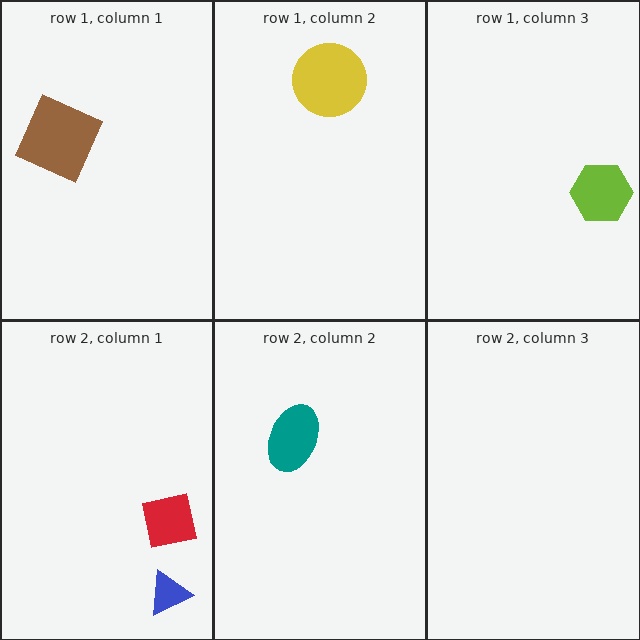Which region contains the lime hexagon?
The row 1, column 3 region.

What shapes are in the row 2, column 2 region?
The teal ellipse.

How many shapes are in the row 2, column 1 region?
2.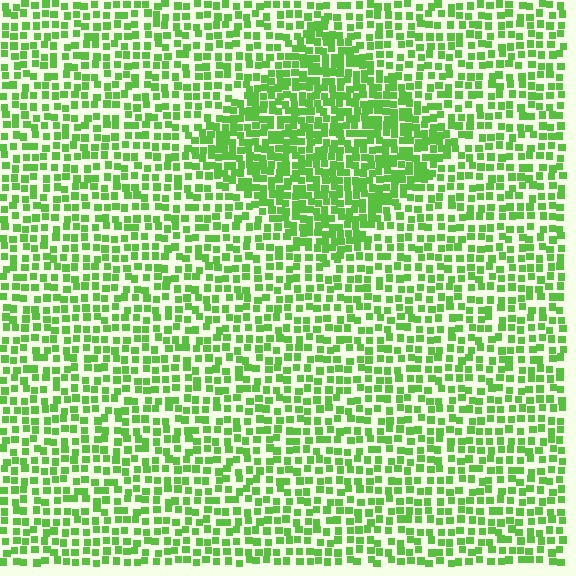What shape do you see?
I see a diamond.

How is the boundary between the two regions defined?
The boundary is defined by a change in element density (approximately 1.7x ratio). All elements are the same color, size, and shape.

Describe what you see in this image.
The image contains small lime elements arranged at two different densities. A diamond-shaped region is visible where the elements are more densely packed than the surrounding area.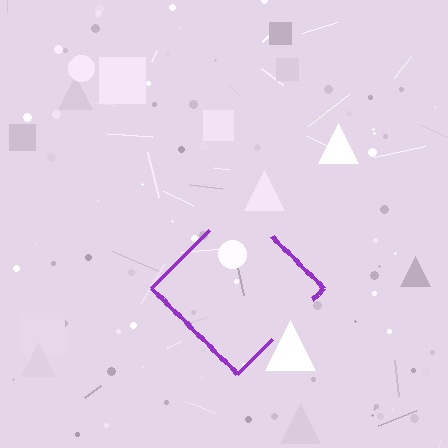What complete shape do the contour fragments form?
The contour fragments form a diamond.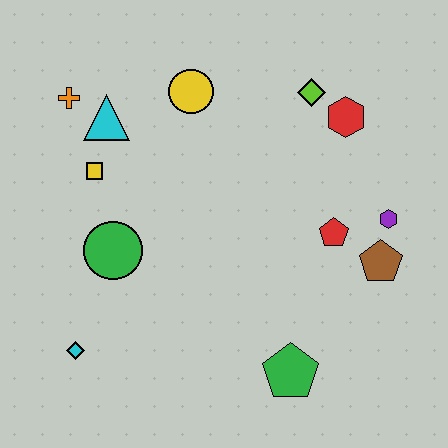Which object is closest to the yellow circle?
The cyan triangle is closest to the yellow circle.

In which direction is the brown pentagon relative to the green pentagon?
The brown pentagon is above the green pentagon.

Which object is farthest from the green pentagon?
The orange cross is farthest from the green pentagon.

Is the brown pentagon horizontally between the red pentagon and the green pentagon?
No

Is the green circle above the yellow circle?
No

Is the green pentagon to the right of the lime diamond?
No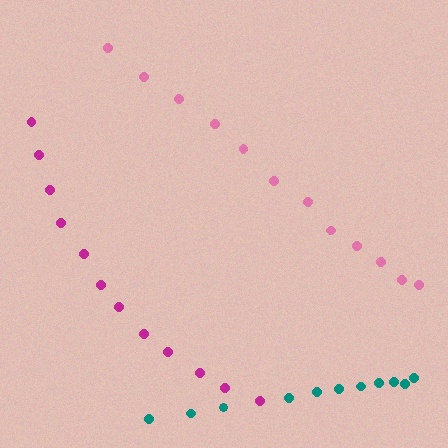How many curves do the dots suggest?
There are 3 distinct paths.